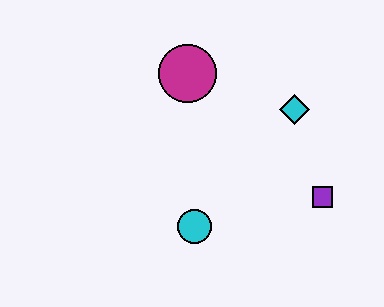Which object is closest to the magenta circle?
The cyan diamond is closest to the magenta circle.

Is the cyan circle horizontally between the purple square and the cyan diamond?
No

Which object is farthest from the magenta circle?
The purple square is farthest from the magenta circle.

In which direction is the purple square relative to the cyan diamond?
The purple square is below the cyan diamond.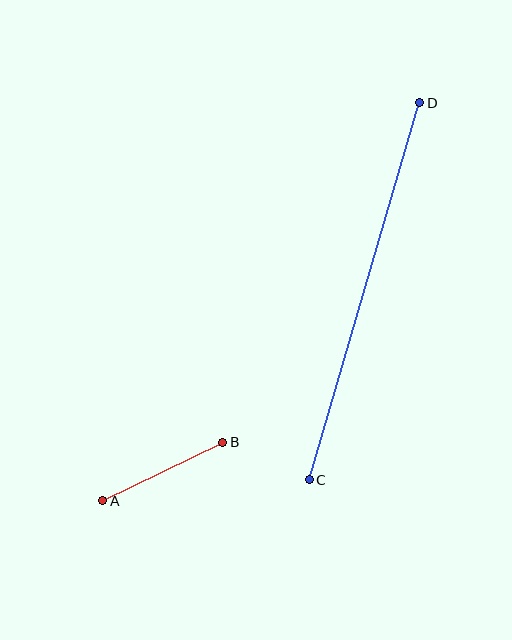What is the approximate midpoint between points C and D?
The midpoint is at approximately (364, 291) pixels.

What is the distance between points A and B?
The distance is approximately 134 pixels.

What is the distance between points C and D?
The distance is approximately 393 pixels.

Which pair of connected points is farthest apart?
Points C and D are farthest apart.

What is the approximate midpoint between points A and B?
The midpoint is at approximately (163, 472) pixels.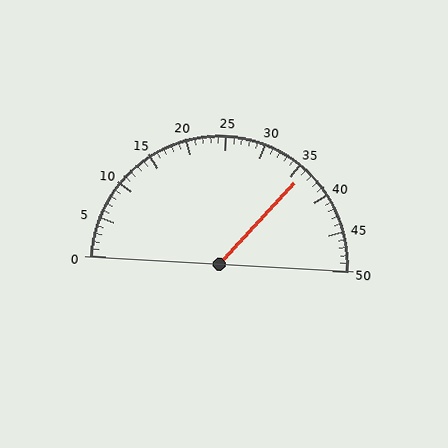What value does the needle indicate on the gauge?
The needle indicates approximately 36.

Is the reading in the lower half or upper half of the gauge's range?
The reading is in the upper half of the range (0 to 50).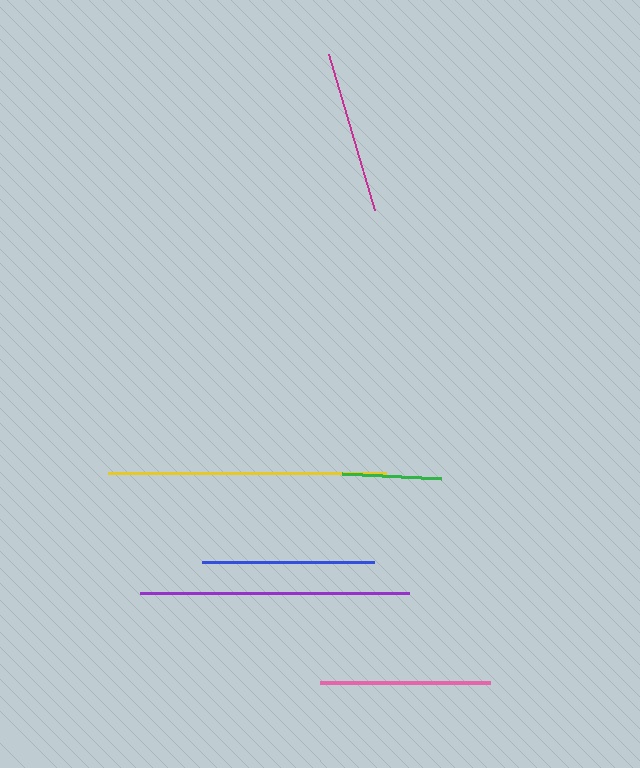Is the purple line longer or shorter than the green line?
The purple line is longer than the green line.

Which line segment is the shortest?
The green line is the shortest at approximately 100 pixels.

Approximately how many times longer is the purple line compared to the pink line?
The purple line is approximately 1.6 times the length of the pink line.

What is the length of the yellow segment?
The yellow segment is approximately 278 pixels long.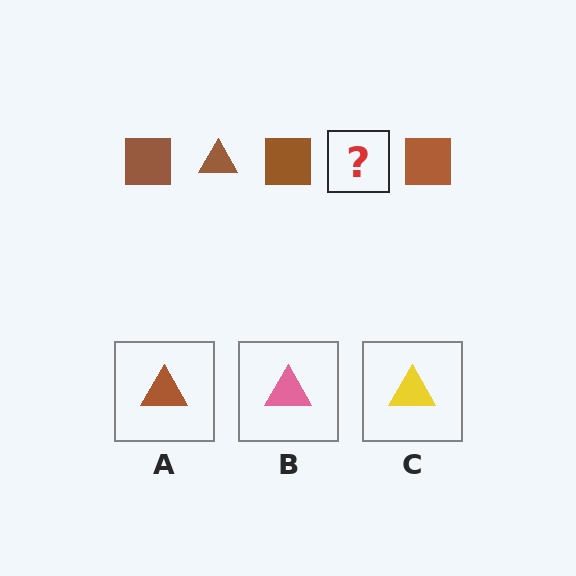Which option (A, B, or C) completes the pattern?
A.